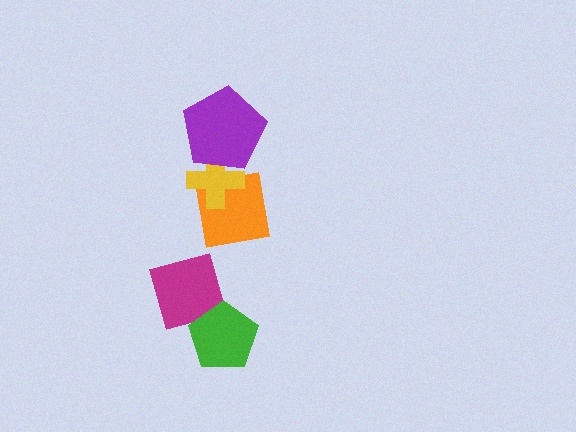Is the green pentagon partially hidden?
No, no other shape covers it.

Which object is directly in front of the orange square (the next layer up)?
The yellow cross is directly in front of the orange square.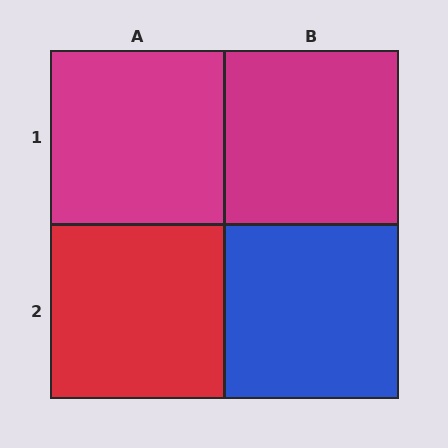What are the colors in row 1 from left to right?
Magenta, magenta.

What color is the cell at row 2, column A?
Red.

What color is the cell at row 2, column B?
Blue.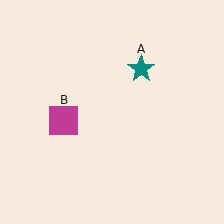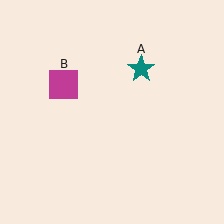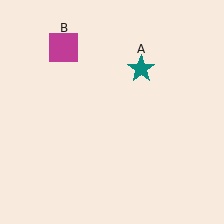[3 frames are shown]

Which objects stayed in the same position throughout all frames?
Teal star (object A) remained stationary.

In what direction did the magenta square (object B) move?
The magenta square (object B) moved up.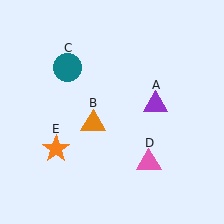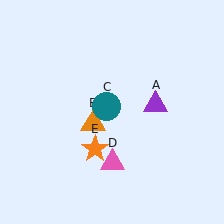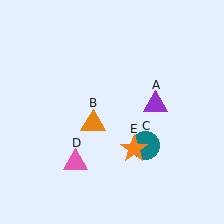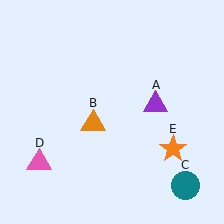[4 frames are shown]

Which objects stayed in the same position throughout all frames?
Purple triangle (object A) and orange triangle (object B) remained stationary.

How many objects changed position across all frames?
3 objects changed position: teal circle (object C), pink triangle (object D), orange star (object E).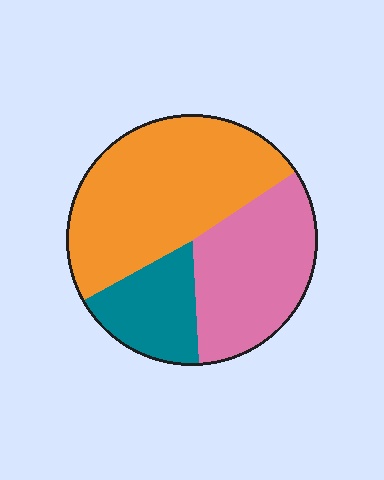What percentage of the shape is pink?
Pink covers 33% of the shape.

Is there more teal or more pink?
Pink.